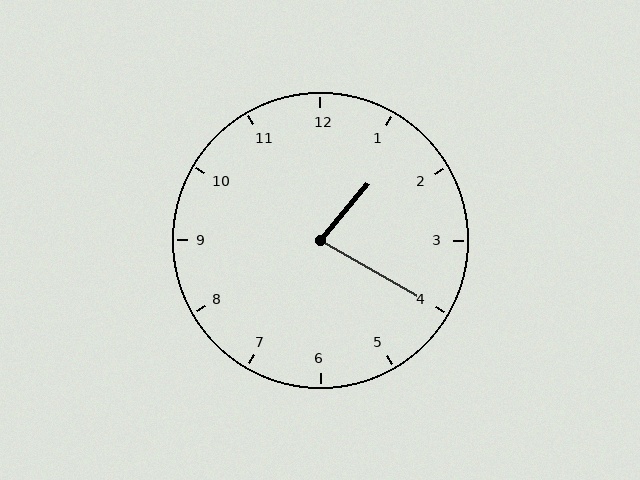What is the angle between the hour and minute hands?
Approximately 80 degrees.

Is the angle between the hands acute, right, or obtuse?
It is acute.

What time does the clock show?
1:20.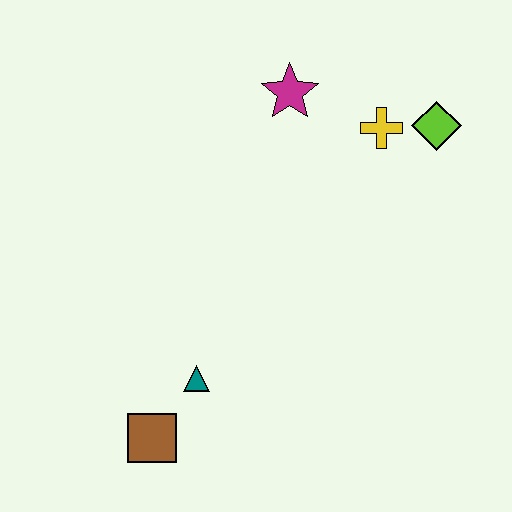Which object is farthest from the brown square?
The lime diamond is farthest from the brown square.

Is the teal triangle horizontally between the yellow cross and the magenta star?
No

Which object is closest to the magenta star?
The yellow cross is closest to the magenta star.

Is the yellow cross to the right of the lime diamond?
No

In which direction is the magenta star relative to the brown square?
The magenta star is above the brown square.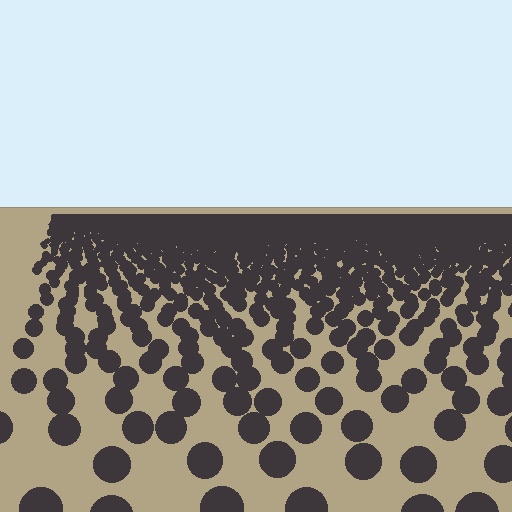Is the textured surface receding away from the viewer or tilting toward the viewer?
The surface is receding away from the viewer. Texture elements get smaller and denser toward the top.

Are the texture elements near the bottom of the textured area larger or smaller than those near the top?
Larger. Near the bottom, elements are closer to the viewer and appear at a bigger on-screen size.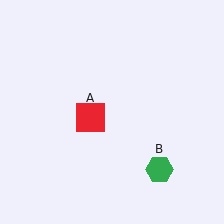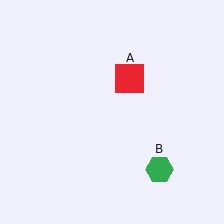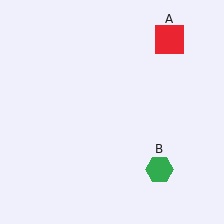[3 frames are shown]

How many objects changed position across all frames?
1 object changed position: red square (object A).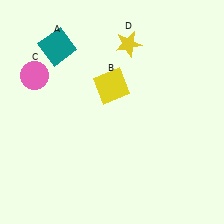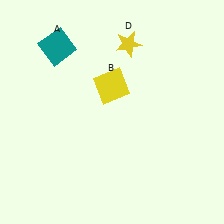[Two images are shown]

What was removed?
The pink circle (C) was removed in Image 2.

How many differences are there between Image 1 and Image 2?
There is 1 difference between the two images.